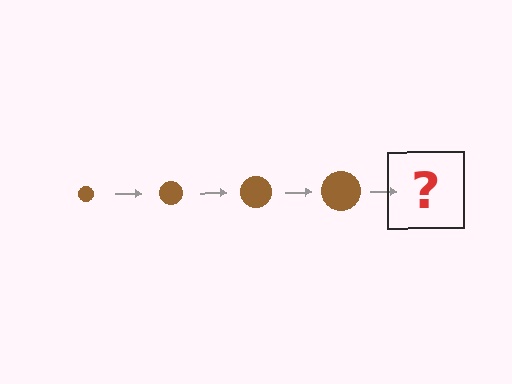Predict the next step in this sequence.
The next step is a brown circle, larger than the previous one.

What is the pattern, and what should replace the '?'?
The pattern is that the circle gets progressively larger each step. The '?' should be a brown circle, larger than the previous one.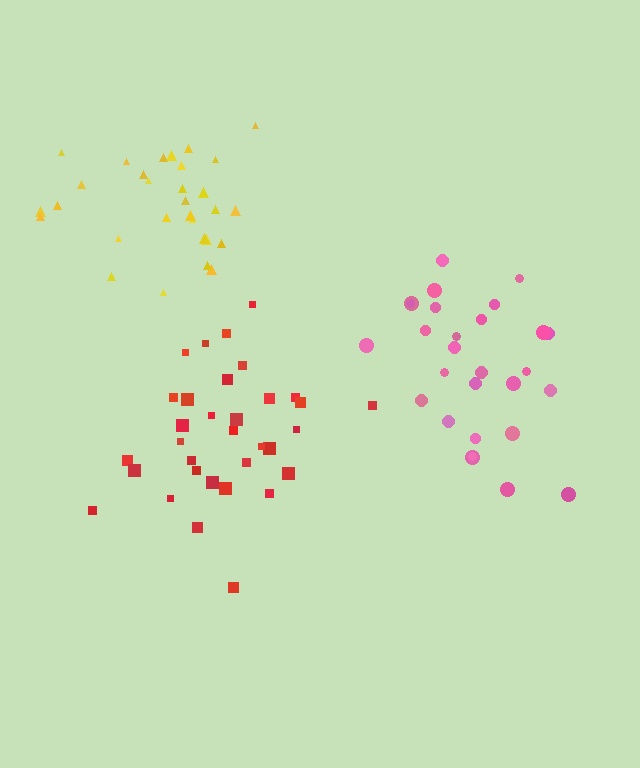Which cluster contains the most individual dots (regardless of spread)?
Red (33).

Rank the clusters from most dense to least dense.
yellow, pink, red.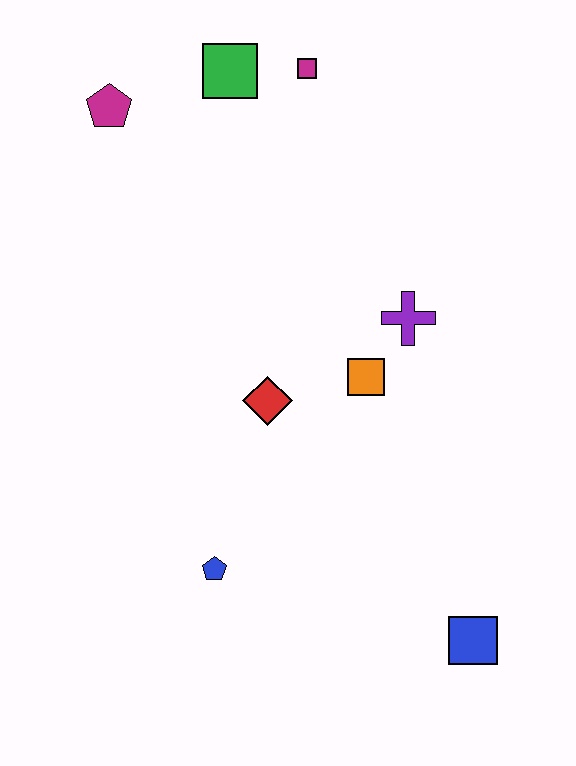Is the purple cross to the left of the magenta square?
No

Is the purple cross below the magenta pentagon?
Yes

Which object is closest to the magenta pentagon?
The green square is closest to the magenta pentagon.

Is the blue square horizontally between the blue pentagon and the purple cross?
No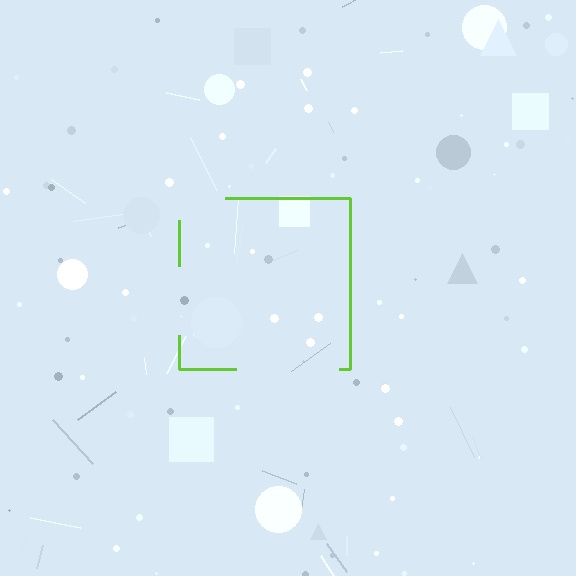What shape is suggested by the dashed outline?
The dashed outline suggests a square.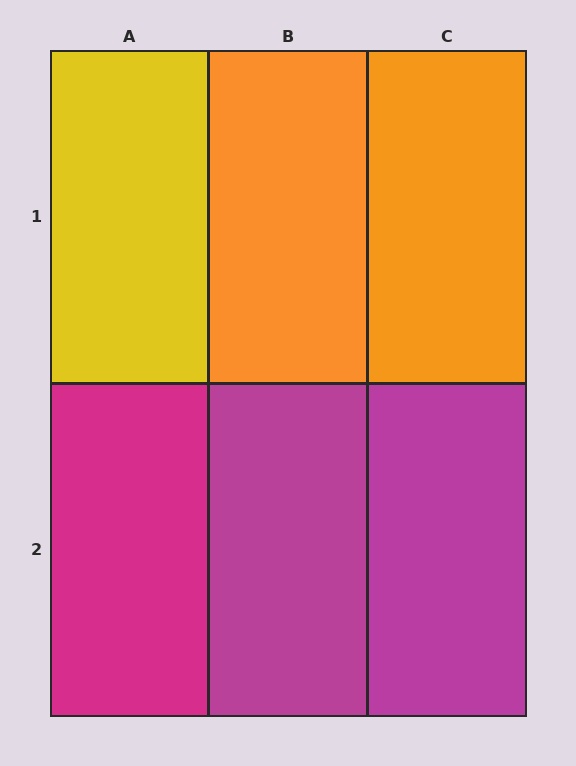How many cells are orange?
2 cells are orange.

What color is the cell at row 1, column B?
Orange.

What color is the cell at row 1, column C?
Orange.